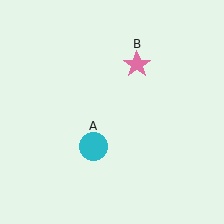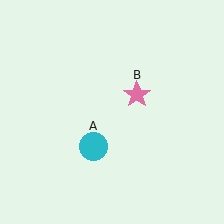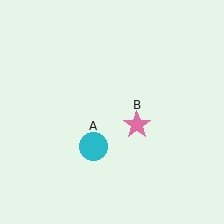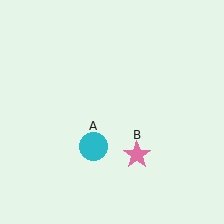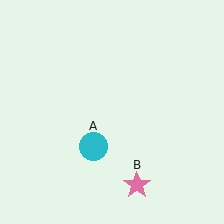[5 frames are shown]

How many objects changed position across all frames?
1 object changed position: pink star (object B).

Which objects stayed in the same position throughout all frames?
Cyan circle (object A) remained stationary.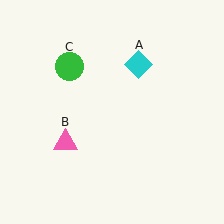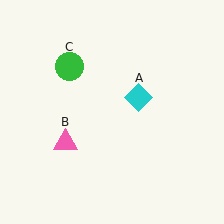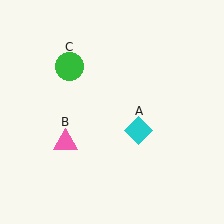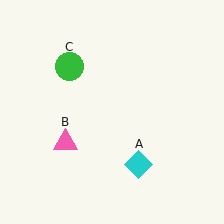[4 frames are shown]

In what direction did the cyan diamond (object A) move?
The cyan diamond (object A) moved down.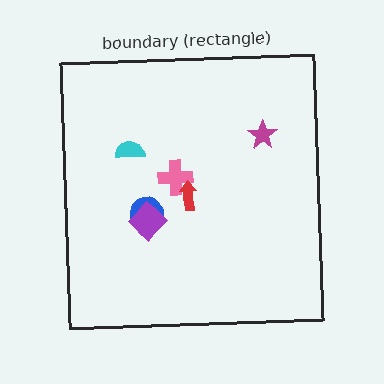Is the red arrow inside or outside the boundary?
Inside.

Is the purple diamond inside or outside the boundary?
Inside.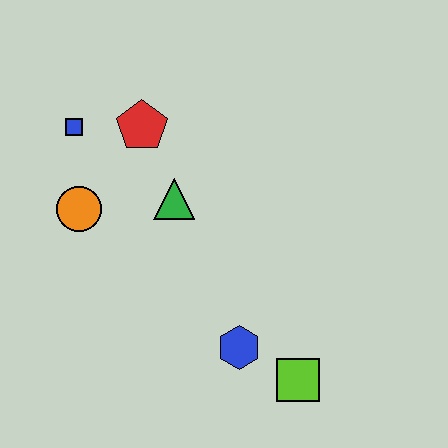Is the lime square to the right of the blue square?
Yes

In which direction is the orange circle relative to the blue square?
The orange circle is below the blue square.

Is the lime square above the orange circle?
No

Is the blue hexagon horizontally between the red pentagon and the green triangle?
No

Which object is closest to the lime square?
The blue hexagon is closest to the lime square.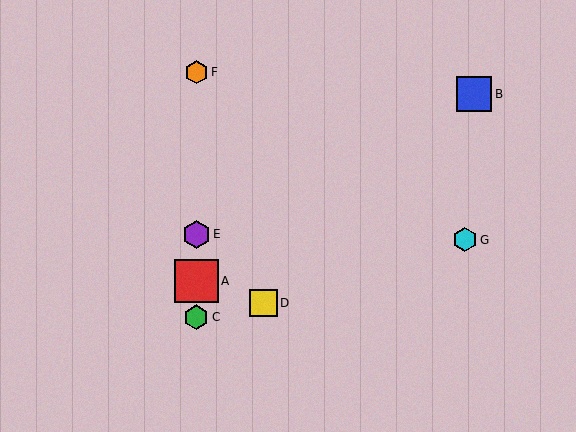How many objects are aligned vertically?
4 objects (A, C, E, F) are aligned vertically.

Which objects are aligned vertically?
Objects A, C, E, F are aligned vertically.